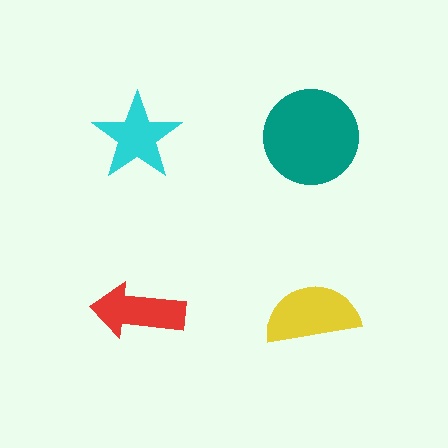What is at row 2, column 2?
A yellow semicircle.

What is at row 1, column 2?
A teal circle.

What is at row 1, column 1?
A cyan star.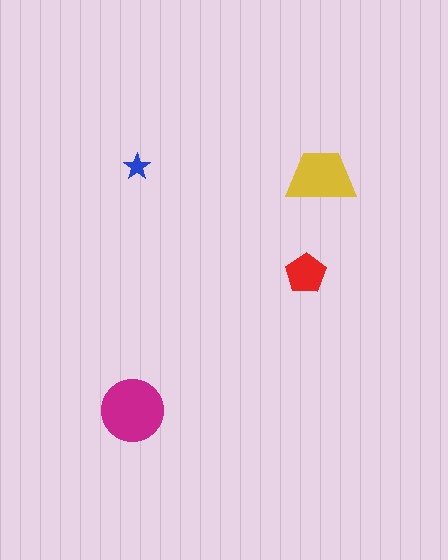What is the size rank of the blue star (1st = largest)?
4th.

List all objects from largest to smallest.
The magenta circle, the yellow trapezoid, the red pentagon, the blue star.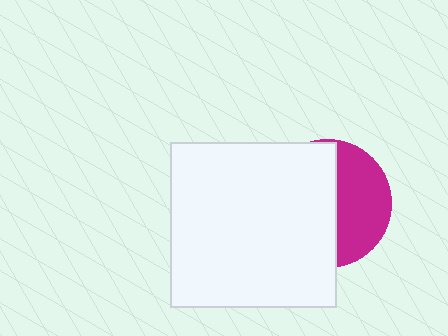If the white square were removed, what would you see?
You would see the complete magenta circle.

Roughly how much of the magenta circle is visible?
A small part of it is visible (roughly 41%).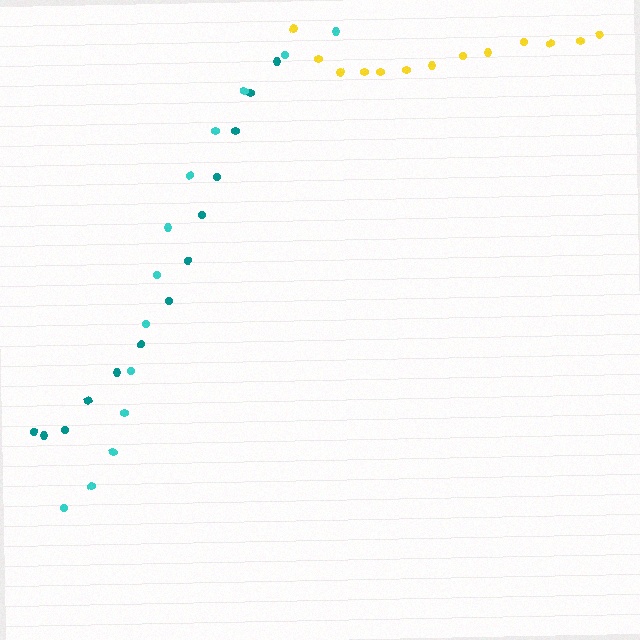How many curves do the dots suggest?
There are 3 distinct paths.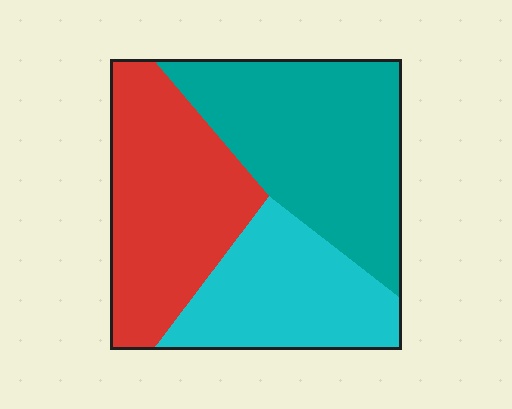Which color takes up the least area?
Cyan, at roughly 25%.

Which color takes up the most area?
Teal, at roughly 40%.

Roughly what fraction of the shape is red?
Red takes up about one third (1/3) of the shape.